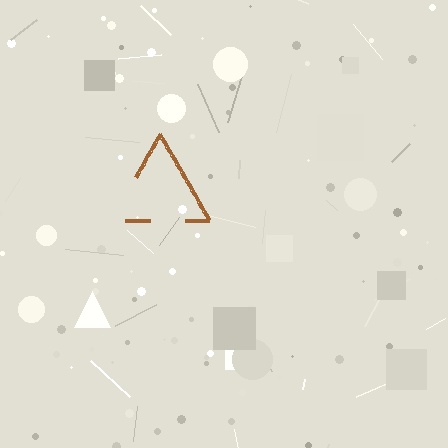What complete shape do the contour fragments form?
The contour fragments form a triangle.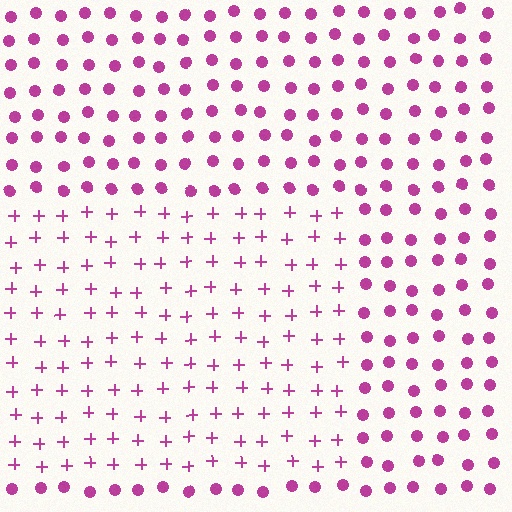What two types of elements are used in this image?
The image uses plus signs inside the rectangle region and circles outside it.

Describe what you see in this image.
The image is filled with small magenta elements arranged in a uniform grid. A rectangle-shaped region contains plus signs, while the surrounding area contains circles. The boundary is defined purely by the change in element shape.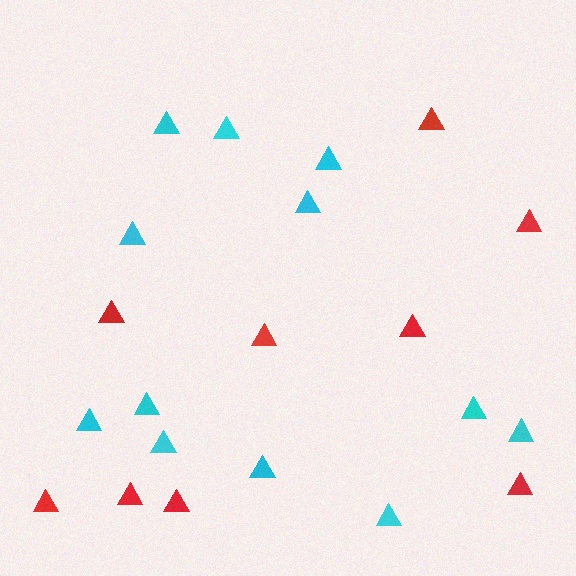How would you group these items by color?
There are 2 groups: one group of cyan triangles (12) and one group of red triangles (9).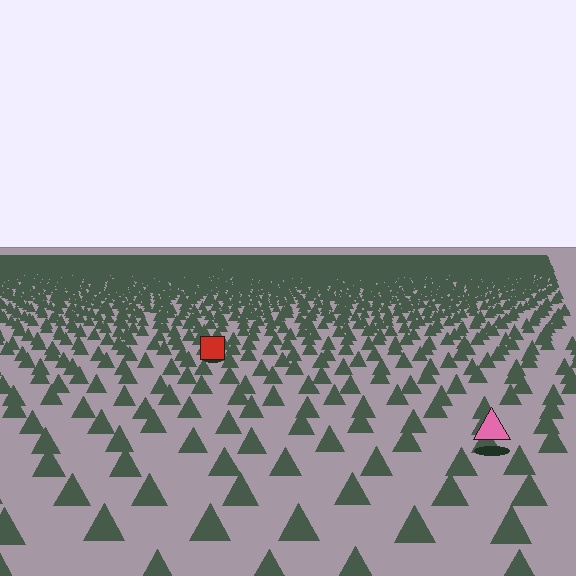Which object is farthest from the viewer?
The red square is farthest from the viewer. It appears smaller and the ground texture around it is denser.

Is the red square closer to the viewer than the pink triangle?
No. The pink triangle is closer — you can tell from the texture gradient: the ground texture is coarser near it.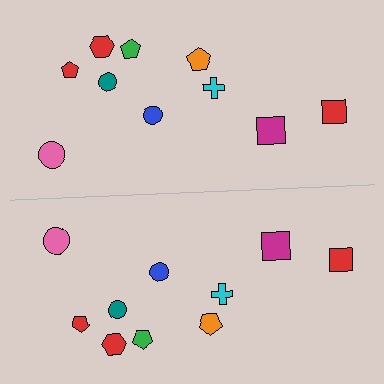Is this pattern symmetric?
Yes, this pattern has bilateral (reflection) symmetry.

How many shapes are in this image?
There are 20 shapes in this image.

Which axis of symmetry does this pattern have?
The pattern has a horizontal axis of symmetry running through the center of the image.